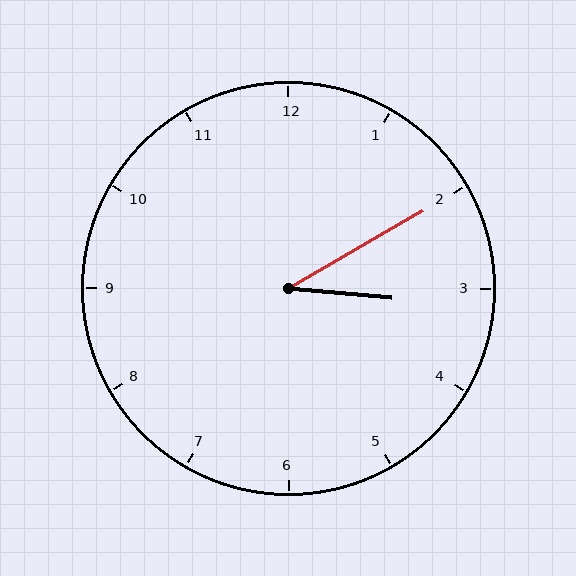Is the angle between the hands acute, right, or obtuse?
It is acute.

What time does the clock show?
3:10.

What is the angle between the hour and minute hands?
Approximately 35 degrees.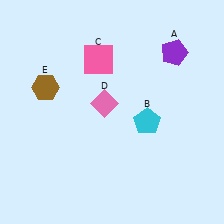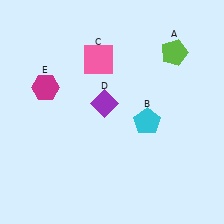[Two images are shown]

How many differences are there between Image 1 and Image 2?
There are 3 differences between the two images.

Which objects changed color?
A changed from purple to lime. D changed from pink to purple. E changed from brown to magenta.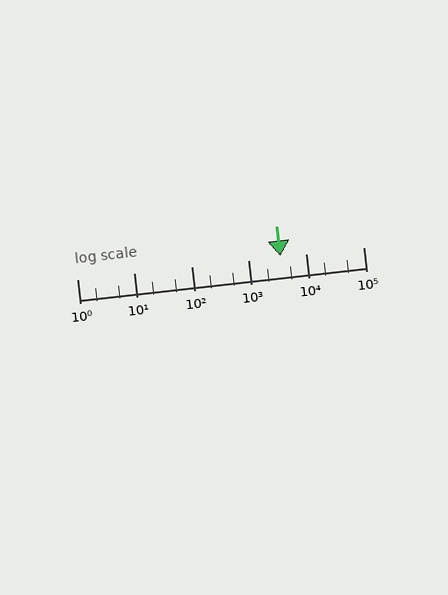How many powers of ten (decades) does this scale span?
The scale spans 5 decades, from 1 to 100000.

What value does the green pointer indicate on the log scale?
The pointer indicates approximately 3600.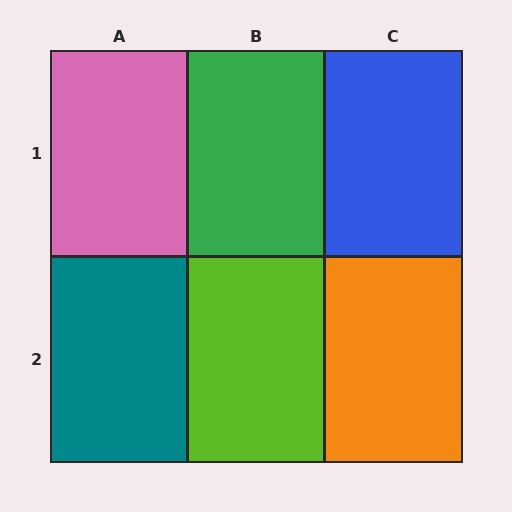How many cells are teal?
1 cell is teal.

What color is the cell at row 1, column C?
Blue.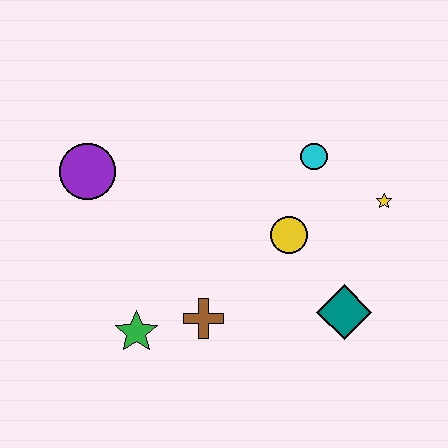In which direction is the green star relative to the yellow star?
The green star is to the left of the yellow star.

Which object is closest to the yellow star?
The cyan circle is closest to the yellow star.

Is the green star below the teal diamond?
Yes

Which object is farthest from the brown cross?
The yellow star is farthest from the brown cross.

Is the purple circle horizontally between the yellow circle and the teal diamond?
No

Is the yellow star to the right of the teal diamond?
Yes